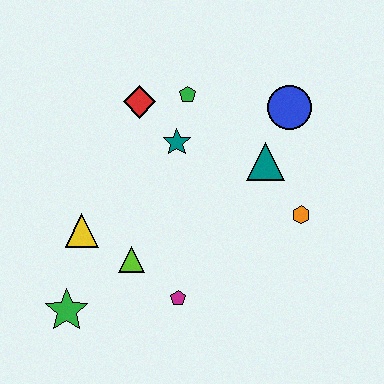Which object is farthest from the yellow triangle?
The blue circle is farthest from the yellow triangle.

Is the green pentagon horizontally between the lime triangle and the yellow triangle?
No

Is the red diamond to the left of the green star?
No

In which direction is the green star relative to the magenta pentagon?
The green star is to the left of the magenta pentagon.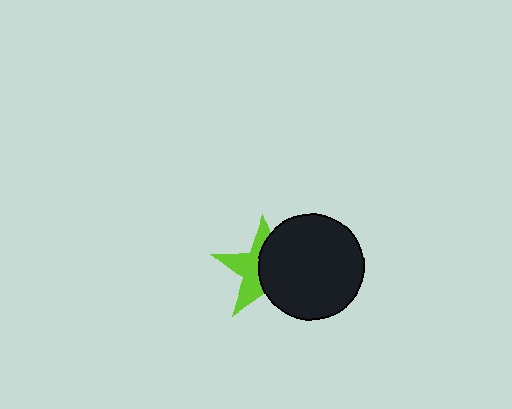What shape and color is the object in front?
The object in front is a black circle.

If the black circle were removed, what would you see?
You would see the complete lime star.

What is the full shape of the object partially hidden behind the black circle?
The partially hidden object is a lime star.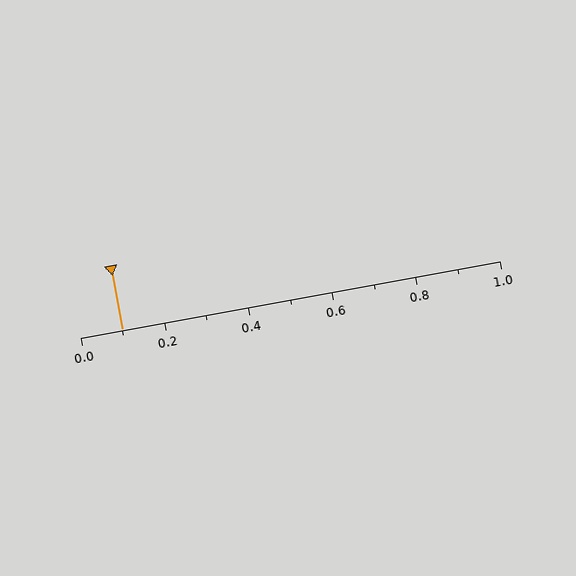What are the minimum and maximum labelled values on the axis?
The axis runs from 0.0 to 1.0.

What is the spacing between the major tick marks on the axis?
The major ticks are spaced 0.2 apart.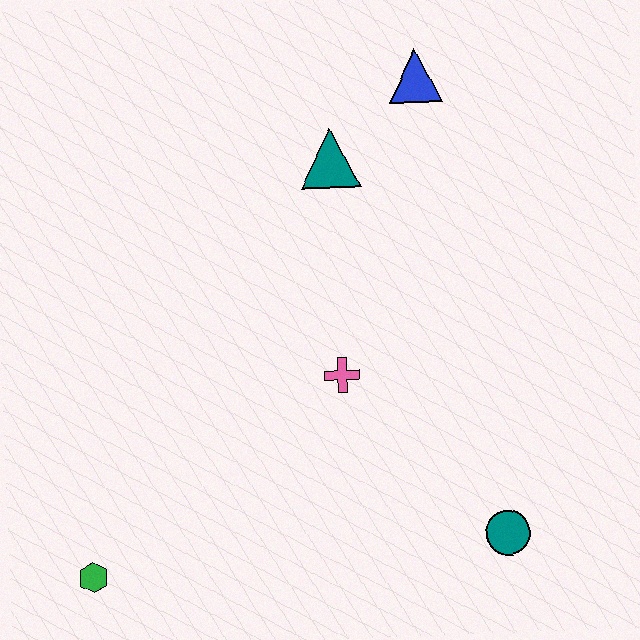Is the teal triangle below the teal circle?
No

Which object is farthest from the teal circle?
The blue triangle is farthest from the teal circle.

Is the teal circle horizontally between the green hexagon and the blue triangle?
No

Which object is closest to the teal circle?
The pink cross is closest to the teal circle.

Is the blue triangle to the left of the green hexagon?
No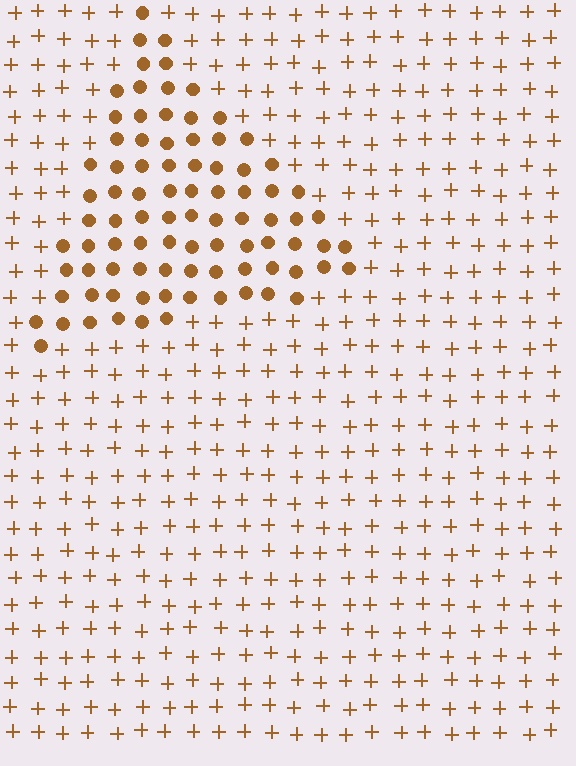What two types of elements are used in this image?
The image uses circles inside the triangle region and plus signs outside it.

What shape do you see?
I see a triangle.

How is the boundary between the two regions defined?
The boundary is defined by a change in element shape: circles inside vs. plus signs outside. All elements share the same color and spacing.